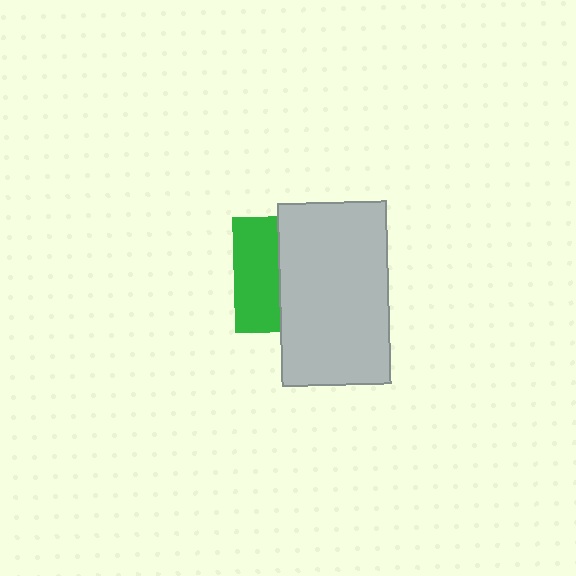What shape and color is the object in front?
The object in front is a light gray rectangle.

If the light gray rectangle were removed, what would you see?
You would see the complete green square.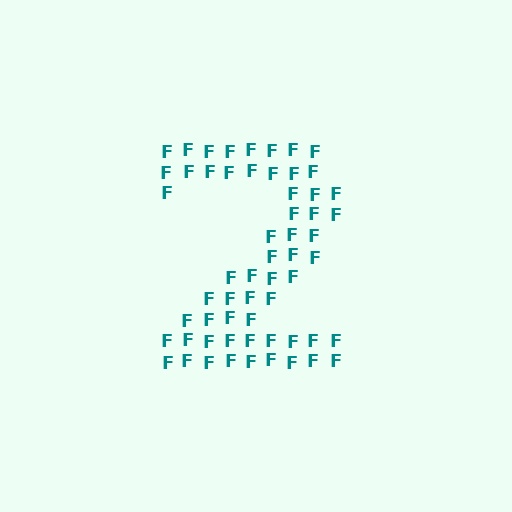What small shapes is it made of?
It is made of small letter F's.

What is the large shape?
The large shape is the digit 2.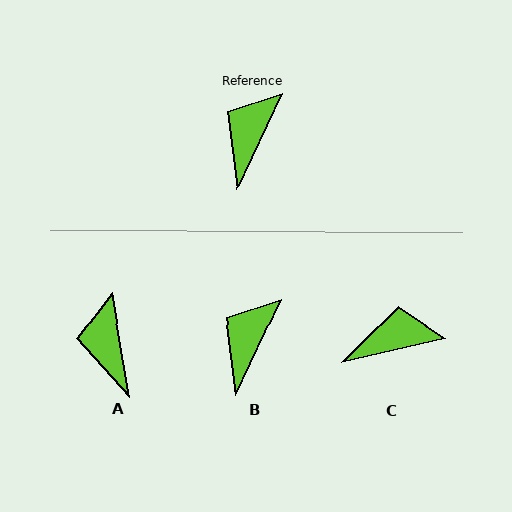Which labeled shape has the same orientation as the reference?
B.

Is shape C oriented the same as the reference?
No, it is off by about 52 degrees.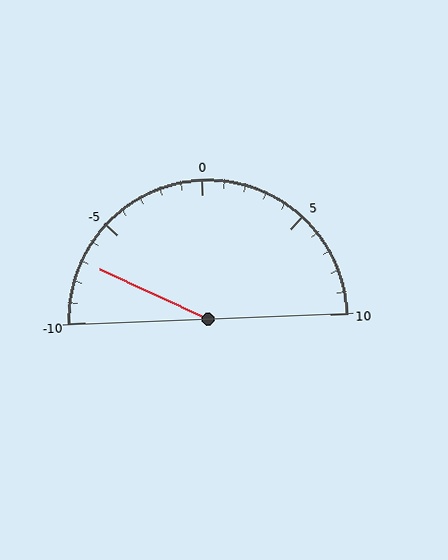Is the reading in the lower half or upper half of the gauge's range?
The reading is in the lower half of the range (-10 to 10).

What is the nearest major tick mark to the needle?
The nearest major tick mark is -5.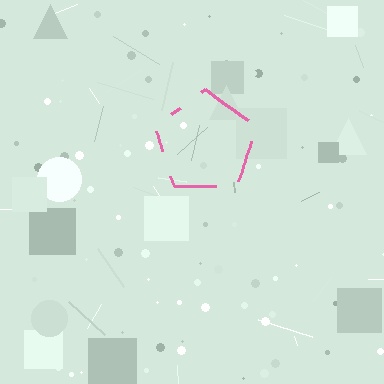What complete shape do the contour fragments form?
The contour fragments form a pentagon.